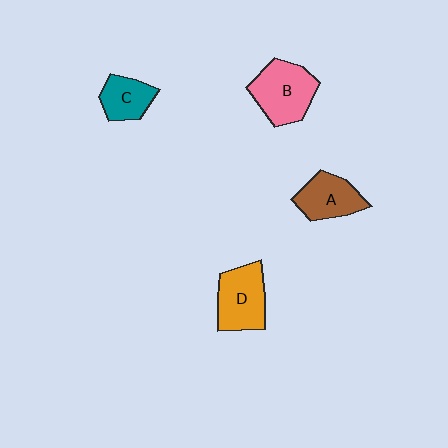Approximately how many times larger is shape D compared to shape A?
Approximately 1.2 times.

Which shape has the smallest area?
Shape C (teal).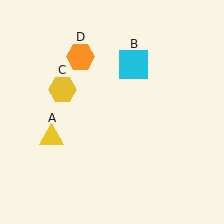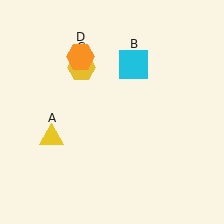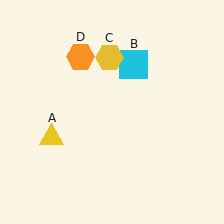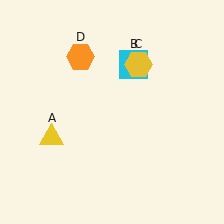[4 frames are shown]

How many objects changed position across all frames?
1 object changed position: yellow hexagon (object C).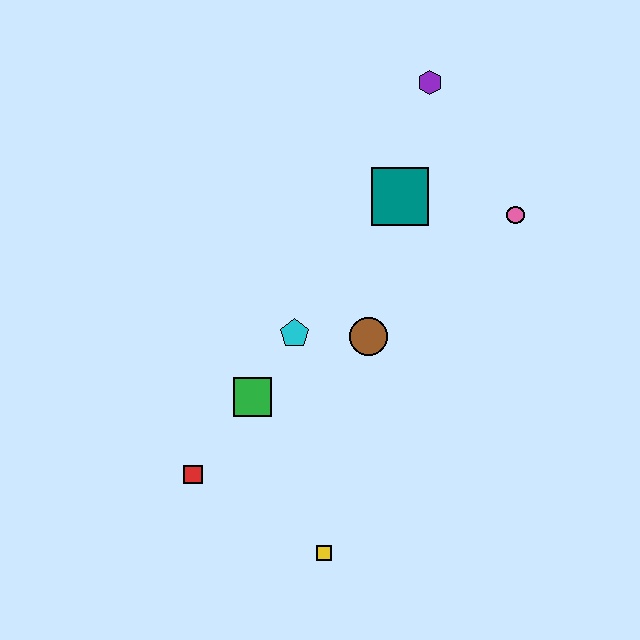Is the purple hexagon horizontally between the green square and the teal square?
No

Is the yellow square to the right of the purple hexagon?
No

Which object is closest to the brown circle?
The cyan pentagon is closest to the brown circle.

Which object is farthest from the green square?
The purple hexagon is farthest from the green square.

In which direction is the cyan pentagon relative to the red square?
The cyan pentagon is above the red square.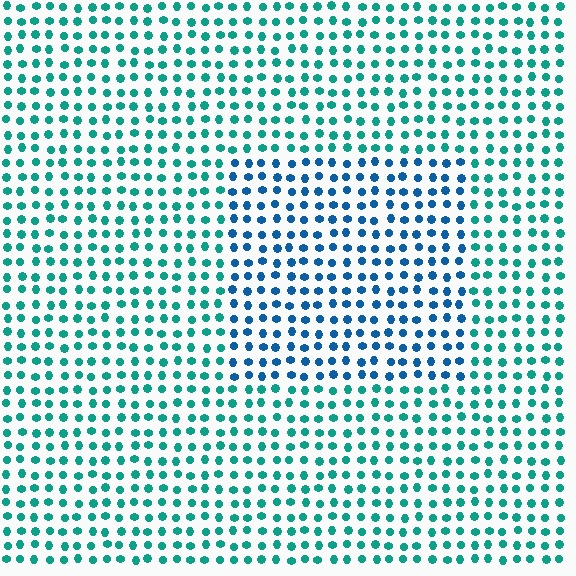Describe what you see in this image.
The image is filled with small teal elements in a uniform arrangement. A rectangle-shaped region is visible where the elements are tinted to a slightly different hue, forming a subtle color boundary.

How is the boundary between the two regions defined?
The boundary is defined purely by a slight shift in hue (about 37 degrees). Spacing, size, and orientation are identical on both sides.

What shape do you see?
I see a rectangle.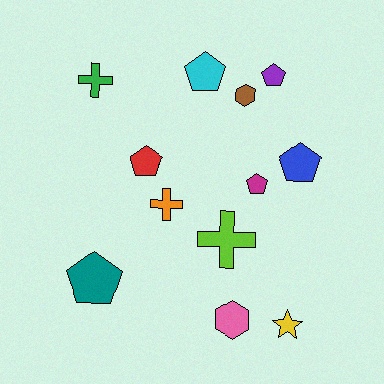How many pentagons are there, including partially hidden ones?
There are 6 pentagons.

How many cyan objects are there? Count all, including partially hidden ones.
There is 1 cyan object.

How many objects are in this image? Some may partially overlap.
There are 12 objects.